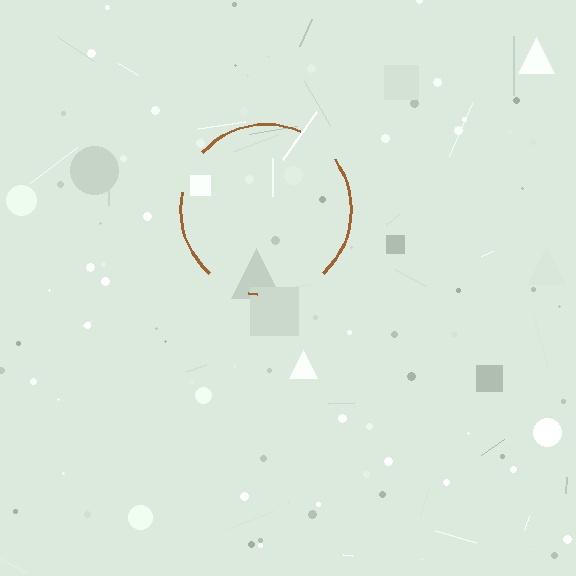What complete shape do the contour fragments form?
The contour fragments form a circle.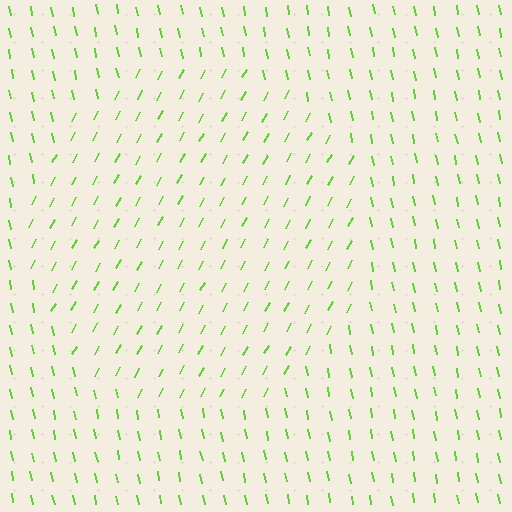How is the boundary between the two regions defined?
The boundary is defined purely by a change in line orientation (approximately 40 degrees difference). All lines are the same color and thickness.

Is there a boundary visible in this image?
Yes, there is a texture boundary formed by a change in line orientation.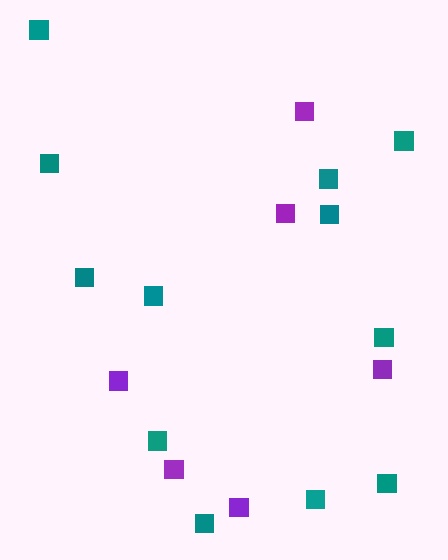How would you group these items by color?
There are 2 groups: one group of teal squares (12) and one group of purple squares (6).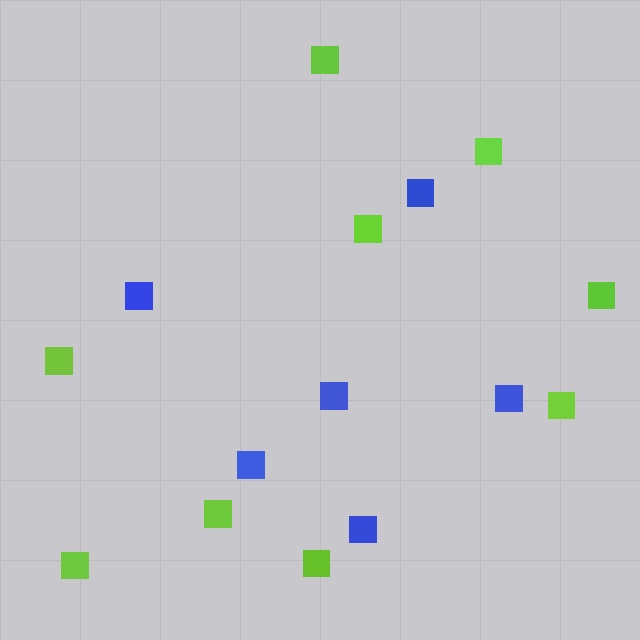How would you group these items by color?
There are 2 groups: one group of lime squares (9) and one group of blue squares (6).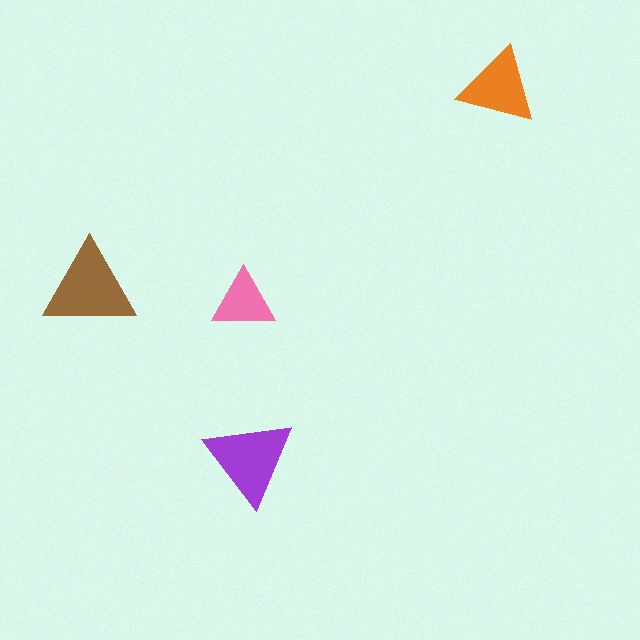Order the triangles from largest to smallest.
the brown one, the purple one, the orange one, the pink one.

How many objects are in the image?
There are 4 objects in the image.